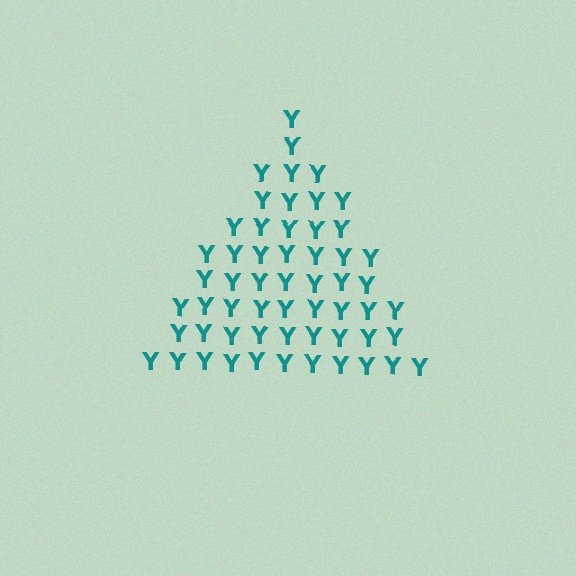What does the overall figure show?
The overall figure shows a triangle.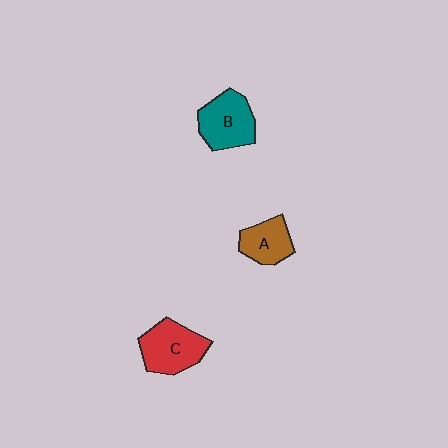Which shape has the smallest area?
Shape A (brown).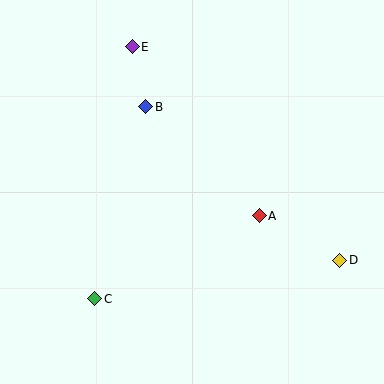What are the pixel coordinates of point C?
Point C is at (95, 299).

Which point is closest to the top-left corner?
Point E is closest to the top-left corner.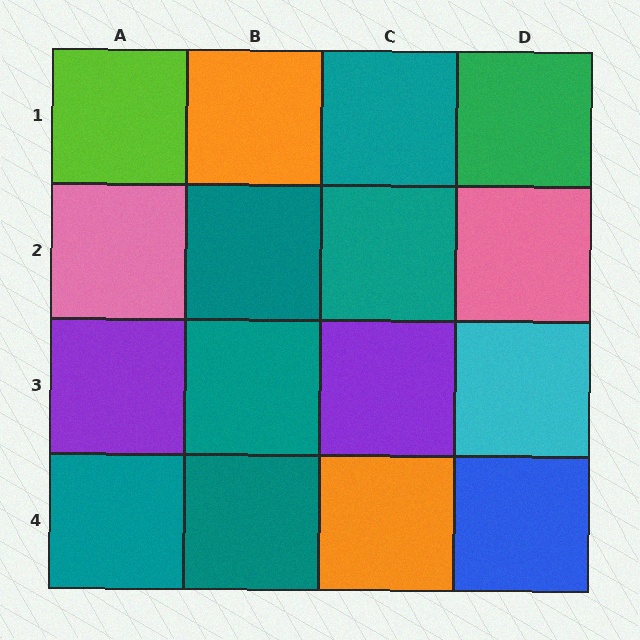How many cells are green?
1 cell is green.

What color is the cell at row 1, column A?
Lime.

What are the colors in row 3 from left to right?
Purple, teal, purple, cyan.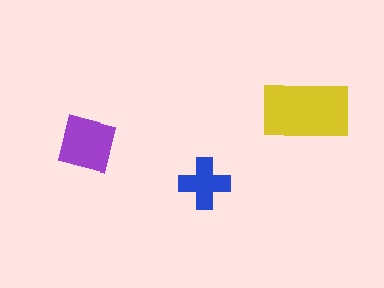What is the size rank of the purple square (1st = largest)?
2nd.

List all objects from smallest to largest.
The blue cross, the purple square, the yellow rectangle.